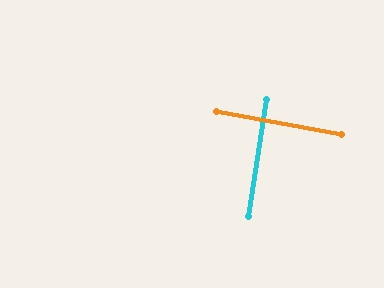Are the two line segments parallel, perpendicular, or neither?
Perpendicular — they meet at approximately 88°.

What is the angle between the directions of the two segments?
Approximately 88 degrees.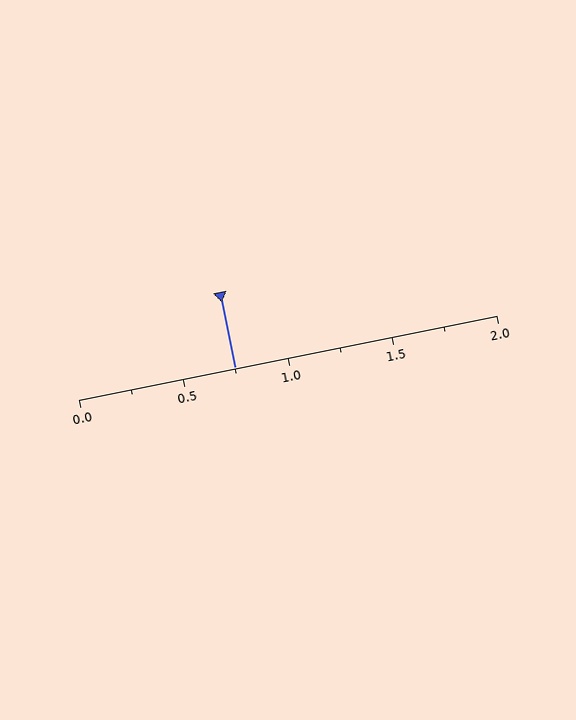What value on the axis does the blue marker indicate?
The marker indicates approximately 0.75.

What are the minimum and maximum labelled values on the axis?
The axis runs from 0.0 to 2.0.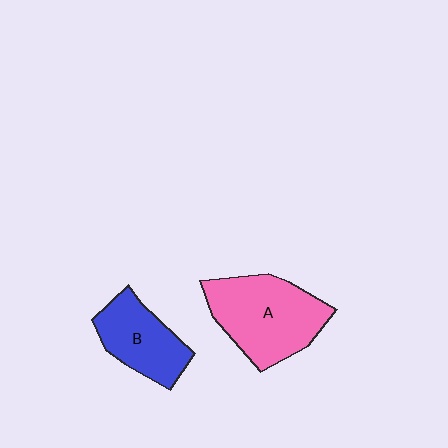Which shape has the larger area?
Shape A (pink).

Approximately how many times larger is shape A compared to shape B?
Approximately 1.5 times.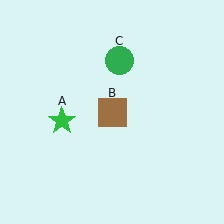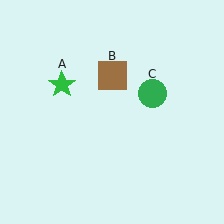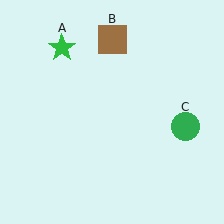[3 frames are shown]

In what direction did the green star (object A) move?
The green star (object A) moved up.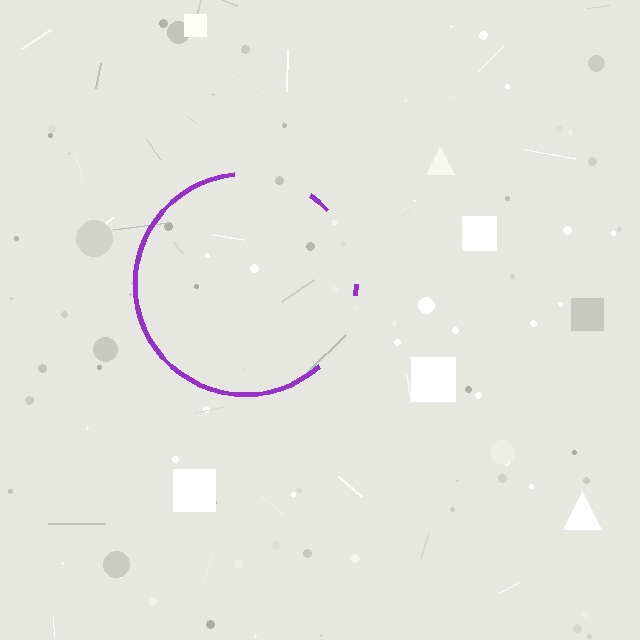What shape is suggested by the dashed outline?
The dashed outline suggests a circle.